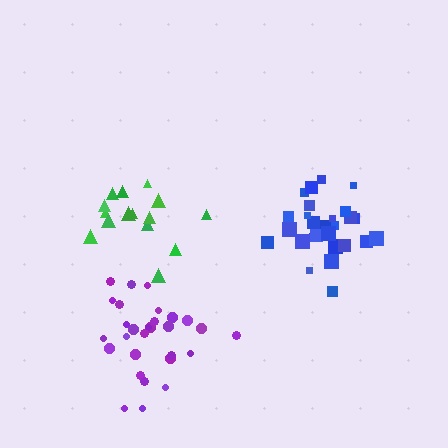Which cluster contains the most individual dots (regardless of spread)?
Purple (29).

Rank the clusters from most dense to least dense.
blue, purple, green.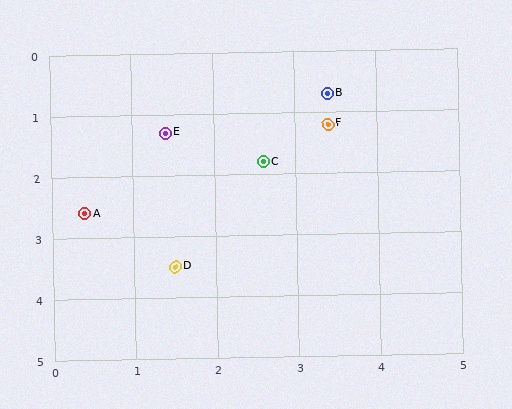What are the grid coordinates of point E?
Point E is at approximately (1.4, 1.3).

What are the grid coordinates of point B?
Point B is at approximately (3.4, 0.7).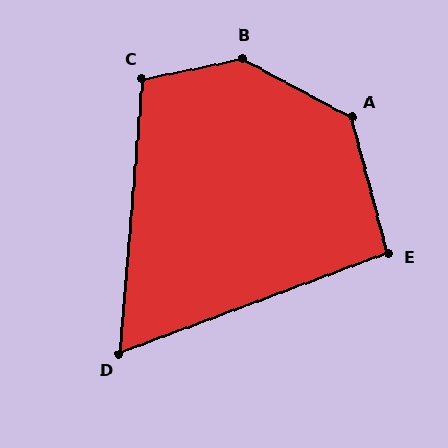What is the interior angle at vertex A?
Approximately 133 degrees (obtuse).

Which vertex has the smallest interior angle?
D, at approximately 65 degrees.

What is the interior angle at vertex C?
Approximately 106 degrees (obtuse).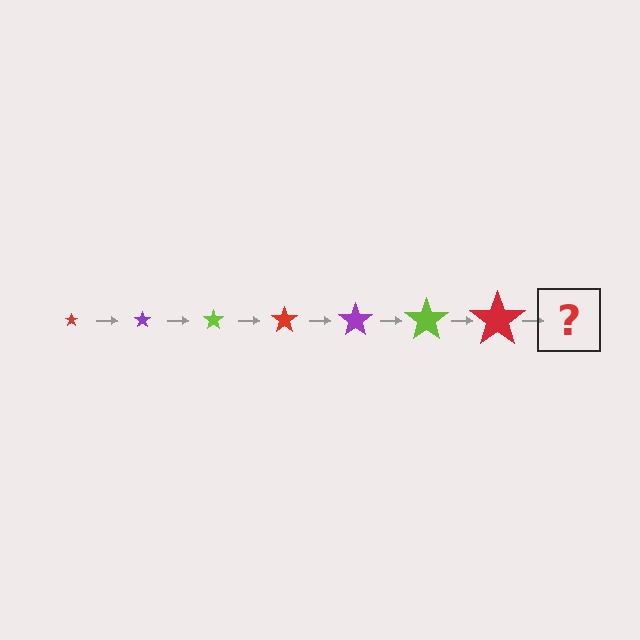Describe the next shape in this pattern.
It should be a purple star, larger than the previous one.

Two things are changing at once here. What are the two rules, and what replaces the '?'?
The two rules are that the star grows larger each step and the color cycles through red, purple, and lime. The '?' should be a purple star, larger than the previous one.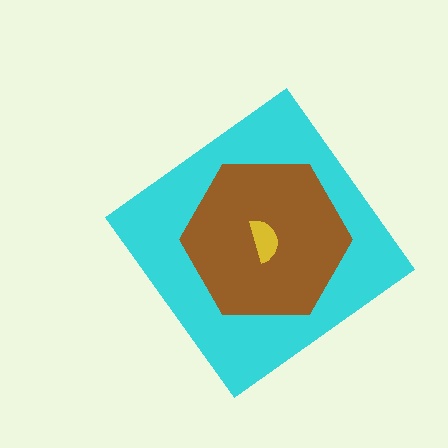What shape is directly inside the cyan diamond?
The brown hexagon.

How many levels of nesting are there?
3.